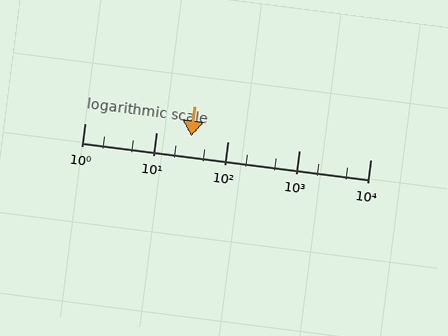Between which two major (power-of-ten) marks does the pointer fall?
The pointer is between 10 and 100.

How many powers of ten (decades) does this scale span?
The scale spans 4 decades, from 1 to 10000.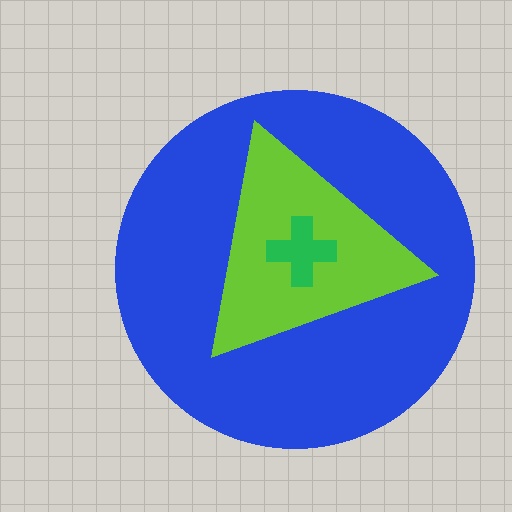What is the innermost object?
The green cross.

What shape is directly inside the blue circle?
The lime triangle.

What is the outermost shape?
The blue circle.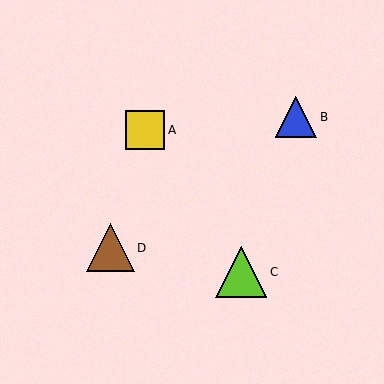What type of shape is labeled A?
Shape A is a yellow square.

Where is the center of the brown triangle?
The center of the brown triangle is at (110, 248).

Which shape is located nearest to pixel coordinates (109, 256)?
The brown triangle (labeled D) at (110, 248) is nearest to that location.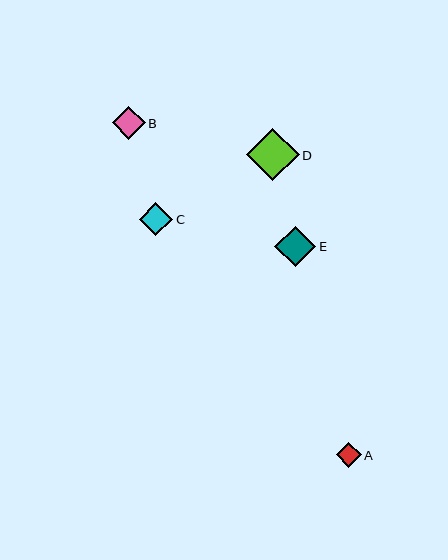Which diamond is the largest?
Diamond D is the largest with a size of approximately 52 pixels.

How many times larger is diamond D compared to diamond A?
Diamond D is approximately 2.1 times the size of diamond A.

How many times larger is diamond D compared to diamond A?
Diamond D is approximately 2.1 times the size of diamond A.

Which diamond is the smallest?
Diamond A is the smallest with a size of approximately 25 pixels.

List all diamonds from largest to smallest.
From largest to smallest: D, E, C, B, A.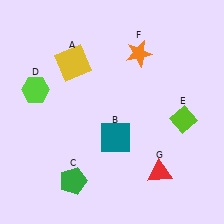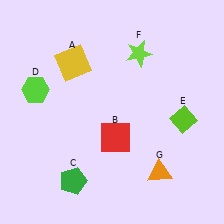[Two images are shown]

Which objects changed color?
B changed from teal to red. F changed from orange to lime. G changed from red to orange.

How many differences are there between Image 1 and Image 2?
There are 3 differences between the two images.